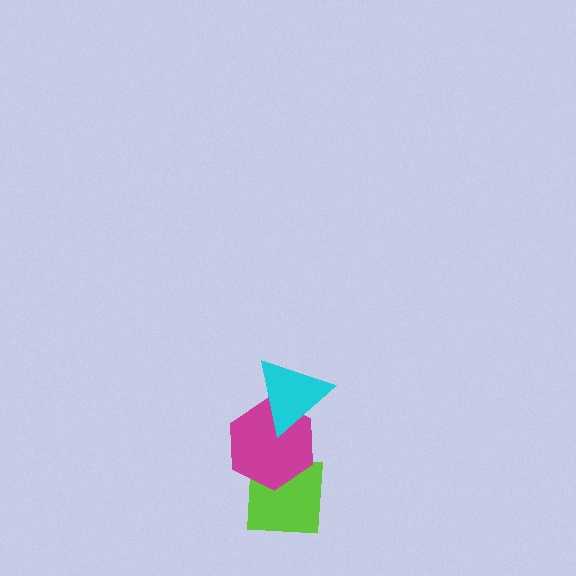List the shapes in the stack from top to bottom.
From top to bottom: the cyan triangle, the magenta hexagon, the lime square.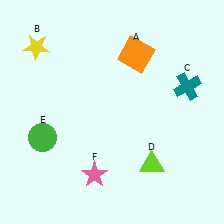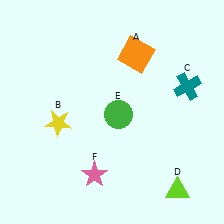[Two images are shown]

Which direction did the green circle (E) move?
The green circle (E) moved right.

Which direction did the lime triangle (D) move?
The lime triangle (D) moved right.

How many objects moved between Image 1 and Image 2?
3 objects moved between the two images.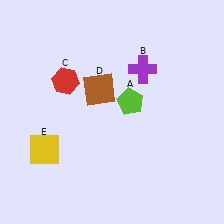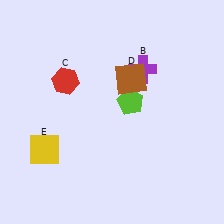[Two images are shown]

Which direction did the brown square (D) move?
The brown square (D) moved right.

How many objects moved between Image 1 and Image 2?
1 object moved between the two images.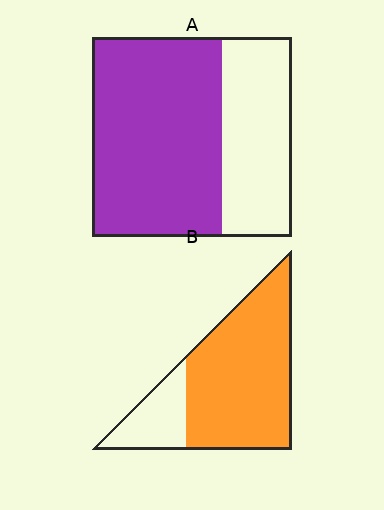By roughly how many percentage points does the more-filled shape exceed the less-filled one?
By roughly 15 percentage points (B over A).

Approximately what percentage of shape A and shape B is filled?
A is approximately 65% and B is approximately 80%.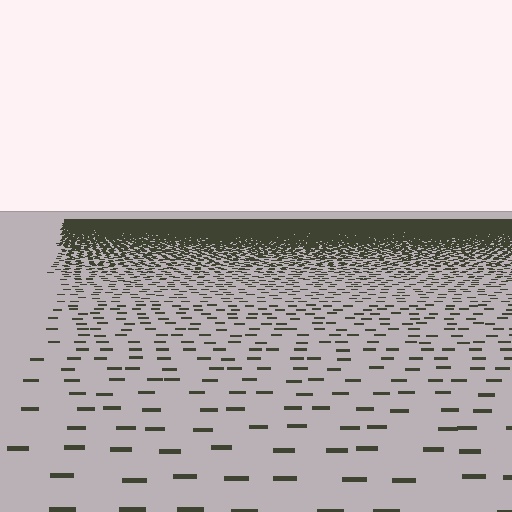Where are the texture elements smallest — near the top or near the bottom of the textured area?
Near the top.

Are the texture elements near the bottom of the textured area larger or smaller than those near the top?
Larger. Near the bottom, elements are closer to the viewer and appear at a bigger on-screen size.